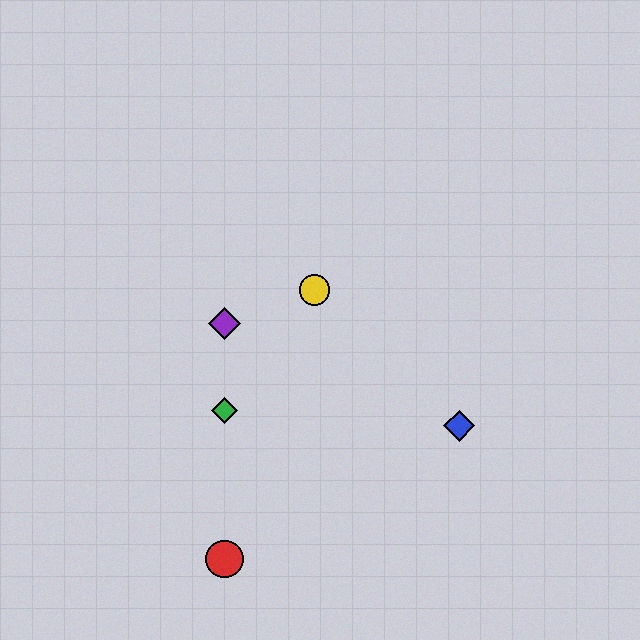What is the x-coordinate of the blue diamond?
The blue diamond is at x≈459.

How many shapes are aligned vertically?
3 shapes (the red circle, the green diamond, the purple diamond) are aligned vertically.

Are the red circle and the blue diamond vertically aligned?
No, the red circle is at x≈225 and the blue diamond is at x≈459.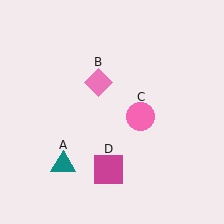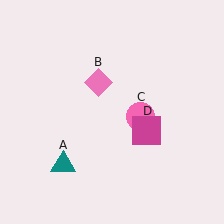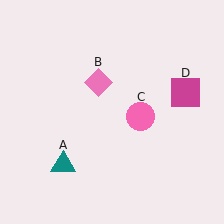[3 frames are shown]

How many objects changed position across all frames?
1 object changed position: magenta square (object D).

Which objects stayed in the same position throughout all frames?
Teal triangle (object A) and pink diamond (object B) and pink circle (object C) remained stationary.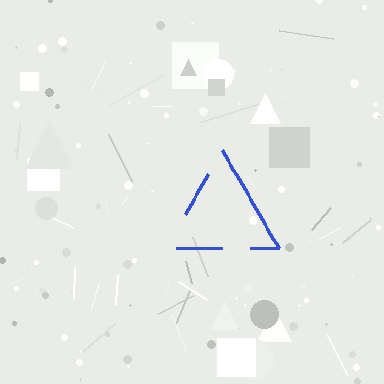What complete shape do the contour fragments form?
The contour fragments form a triangle.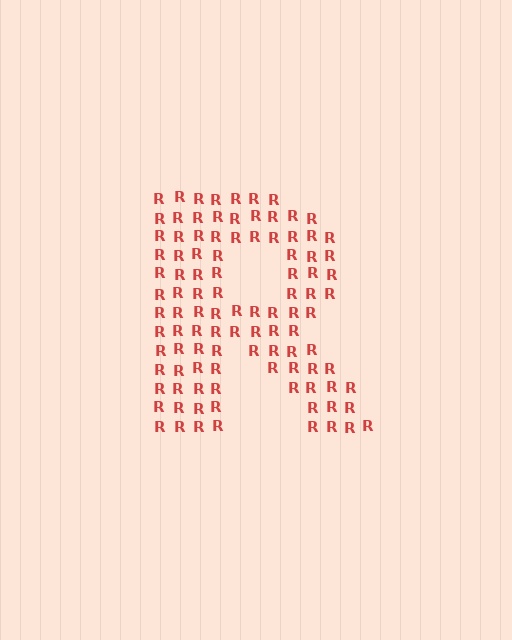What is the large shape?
The large shape is the letter R.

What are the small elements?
The small elements are letter R's.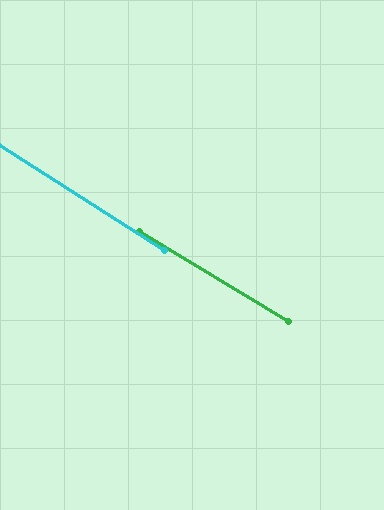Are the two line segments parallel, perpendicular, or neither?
Parallel — their directions differ by only 1.1°.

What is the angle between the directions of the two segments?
Approximately 1 degree.